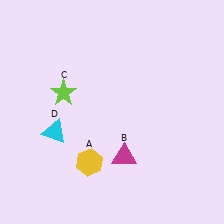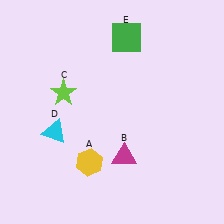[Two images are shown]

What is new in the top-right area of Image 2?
A green square (E) was added in the top-right area of Image 2.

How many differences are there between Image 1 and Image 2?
There is 1 difference between the two images.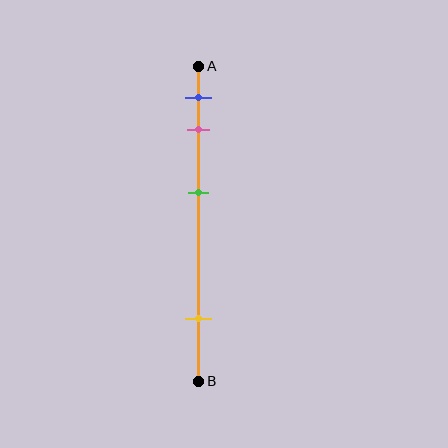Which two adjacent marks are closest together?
The blue and pink marks are the closest adjacent pair.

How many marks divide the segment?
There are 4 marks dividing the segment.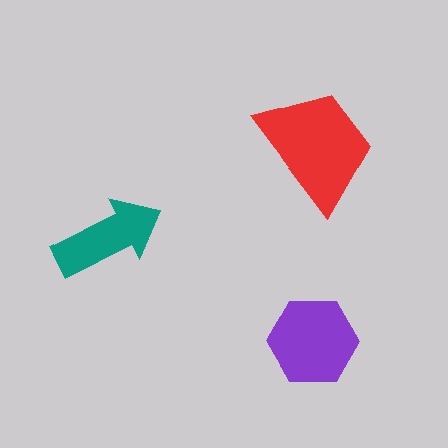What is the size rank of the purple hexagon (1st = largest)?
2nd.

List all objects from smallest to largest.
The teal arrow, the purple hexagon, the red trapezoid.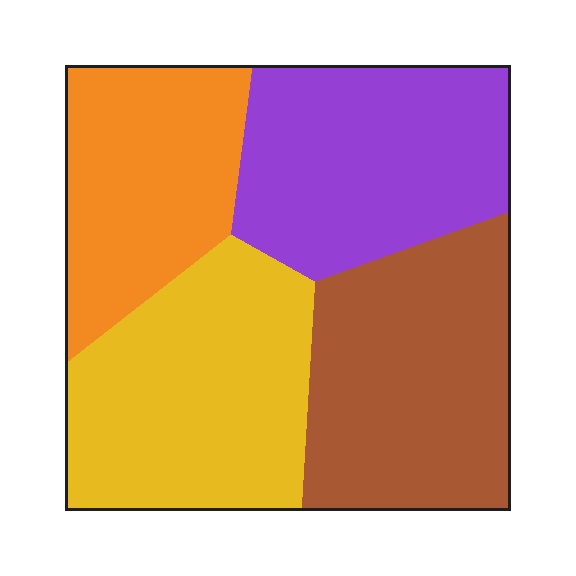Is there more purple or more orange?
Purple.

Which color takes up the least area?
Orange, at roughly 20%.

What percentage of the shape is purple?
Purple covers 25% of the shape.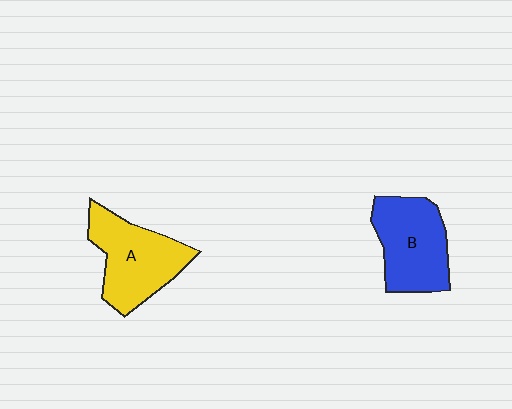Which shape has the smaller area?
Shape B (blue).